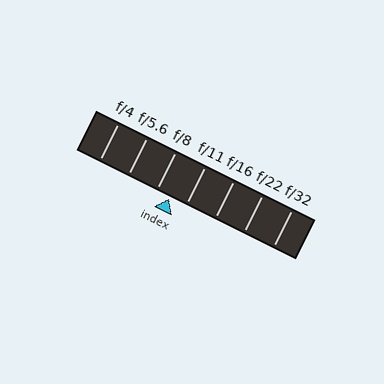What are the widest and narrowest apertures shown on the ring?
The widest aperture shown is f/4 and the narrowest is f/32.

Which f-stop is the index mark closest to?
The index mark is closest to f/8.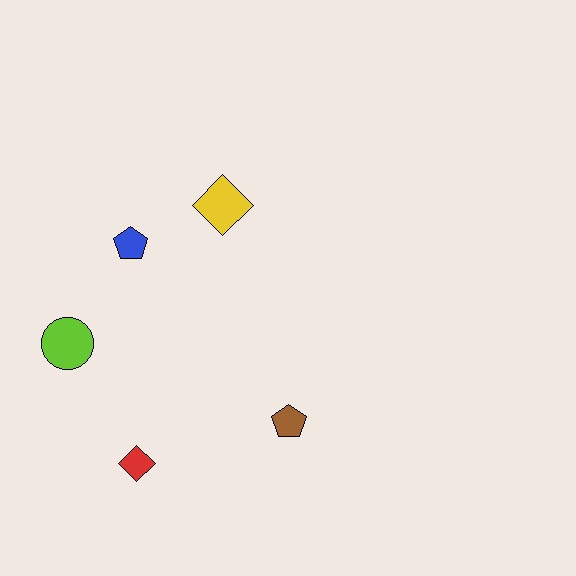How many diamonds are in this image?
There are 2 diamonds.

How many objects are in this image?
There are 5 objects.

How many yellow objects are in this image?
There is 1 yellow object.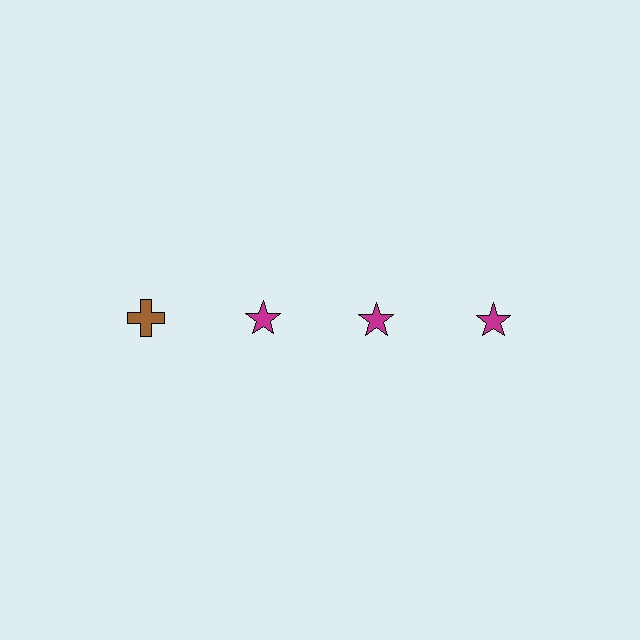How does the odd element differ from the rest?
It differs in both color (brown instead of magenta) and shape (cross instead of star).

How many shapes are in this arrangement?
There are 4 shapes arranged in a grid pattern.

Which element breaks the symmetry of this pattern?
The brown cross in the top row, leftmost column breaks the symmetry. All other shapes are magenta stars.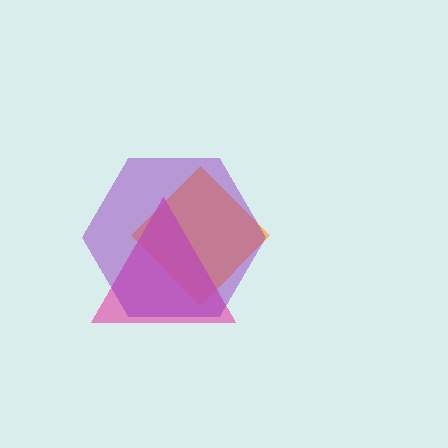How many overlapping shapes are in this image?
There are 3 overlapping shapes in the image.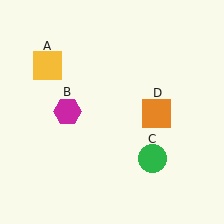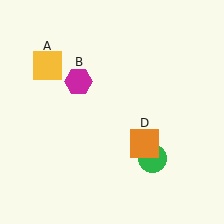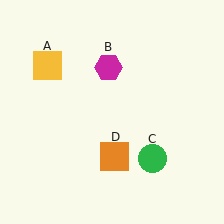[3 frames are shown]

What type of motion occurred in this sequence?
The magenta hexagon (object B), orange square (object D) rotated clockwise around the center of the scene.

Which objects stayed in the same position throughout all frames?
Yellow square (object A) and green circle (object C) remained stationary.